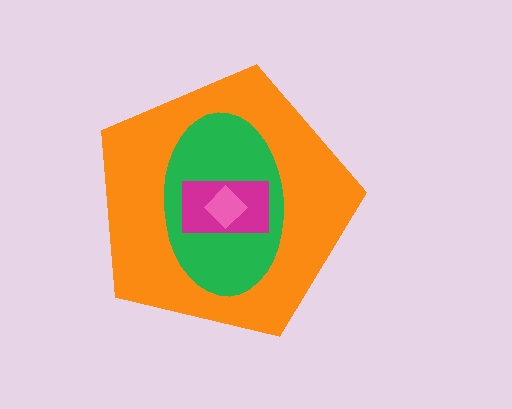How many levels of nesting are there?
4.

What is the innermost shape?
The pink diamond.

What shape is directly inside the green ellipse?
The magenta rectangle.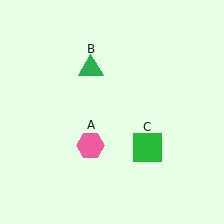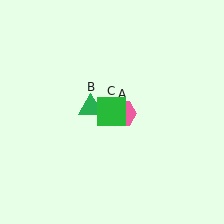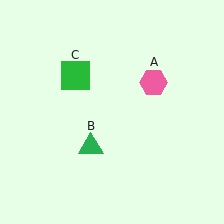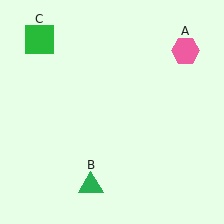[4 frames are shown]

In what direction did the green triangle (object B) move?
The green triangle (object B) moved down.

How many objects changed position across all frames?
3 objects changed position: pink hexagon (object A), green triangle (object B), green square (object C).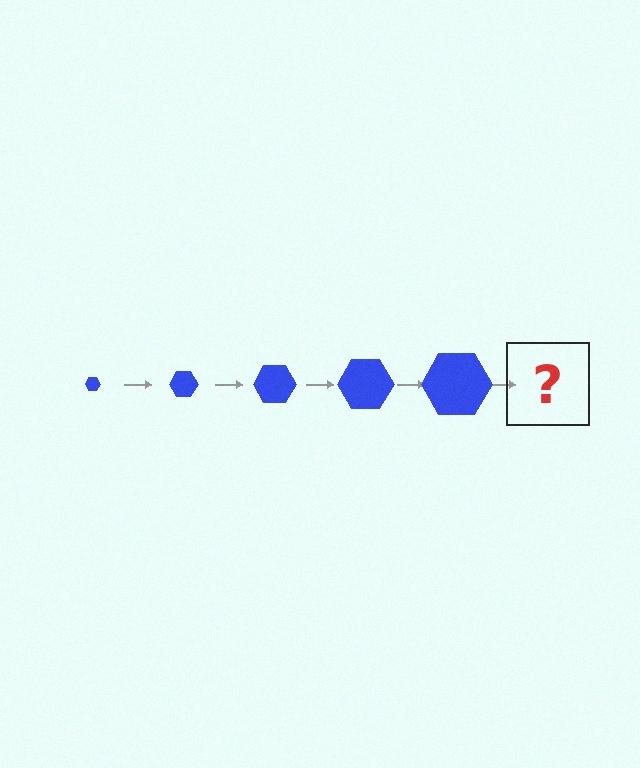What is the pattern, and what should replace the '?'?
The pattern is that the hexagon gets progressively larger each step. The '?' should be a blue hexagon, larger than the previous one.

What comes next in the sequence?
The next element should be a blue hexagon, larger than the previous one.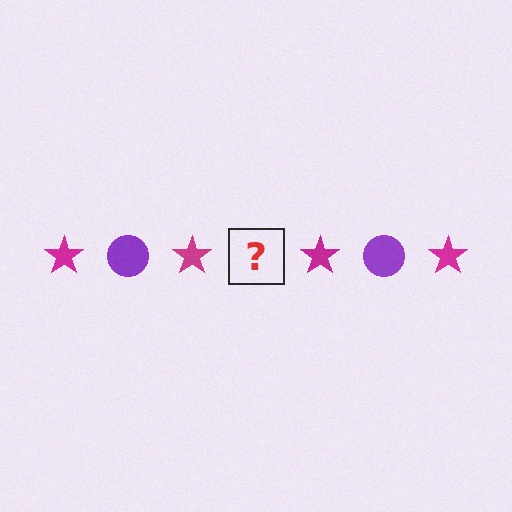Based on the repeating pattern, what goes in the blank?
The blank should be a purple circle.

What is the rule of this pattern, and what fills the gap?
The rule is that the pattern alternates between magenta star and purple circle. The gap should be filled with a purple circle.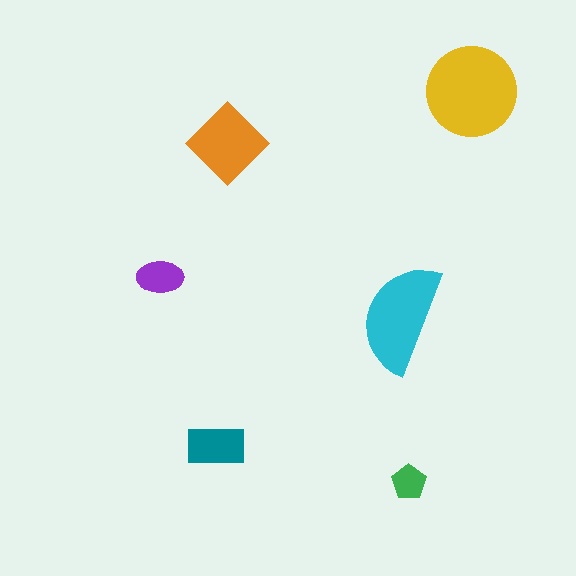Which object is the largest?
The yellow circle.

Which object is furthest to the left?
The purple ellipse is leftmost.